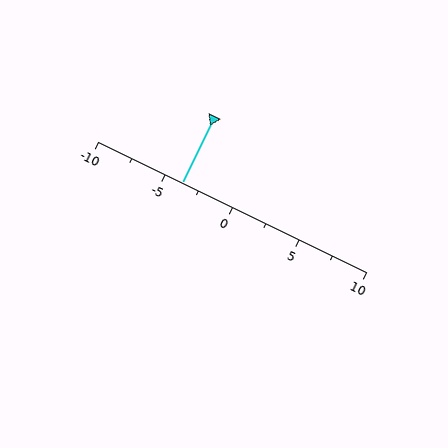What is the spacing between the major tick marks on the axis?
The major ticks are spaced 5 apart.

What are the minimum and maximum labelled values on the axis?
The axis runs from -10 to 10.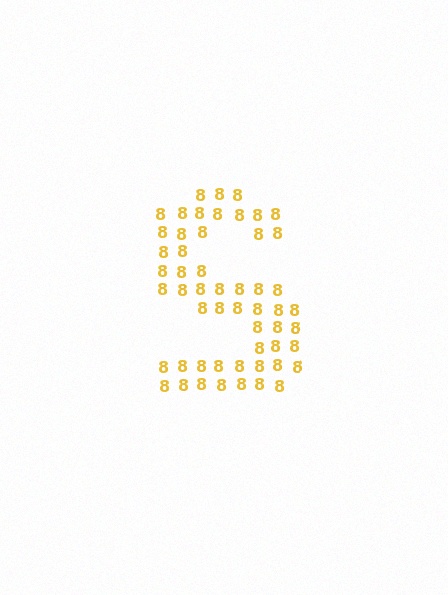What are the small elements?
The small elements are digit 8's.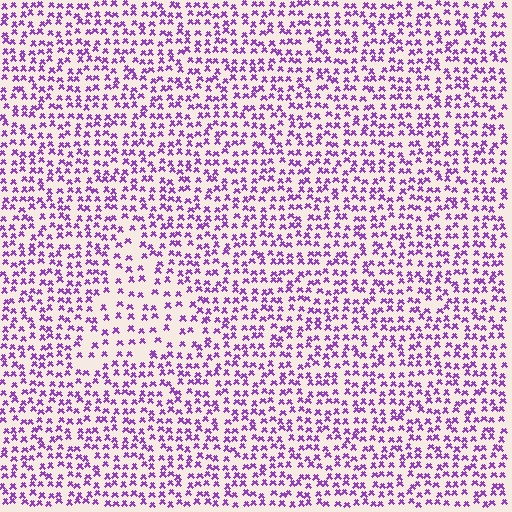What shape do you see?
I see a triangle.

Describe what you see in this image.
The image contains small purple elements arranged at two different densities. A triangle-shaped region is visible where the elements are less densely packed than the surrounding area.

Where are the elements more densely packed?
The elements are more densely packed outside the triangle boundary.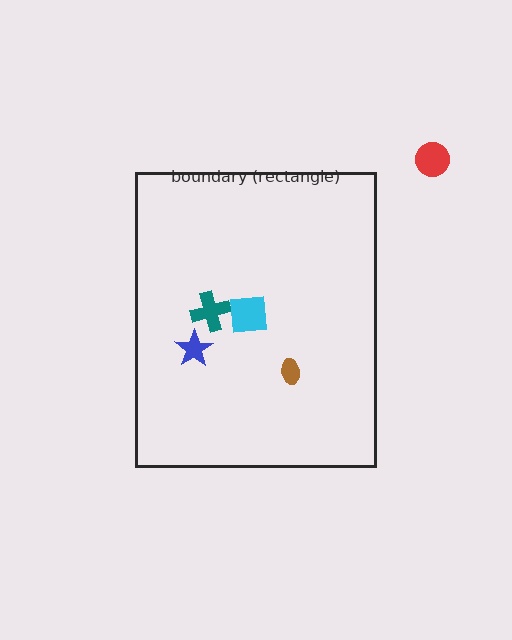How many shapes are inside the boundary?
4 inside, 1 outside.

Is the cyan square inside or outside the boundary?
Inside.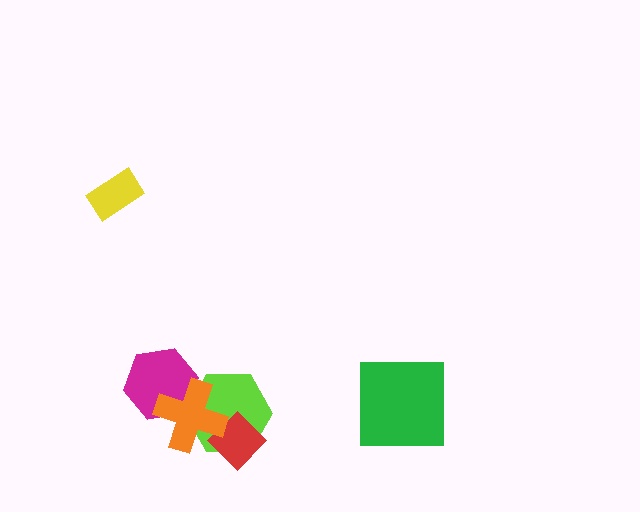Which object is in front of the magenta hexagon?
The orange cross is in front of the magenta hexagon.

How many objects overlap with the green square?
0 objects overlap with the green square.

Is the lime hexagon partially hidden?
Yes, it is partially covered by another shape.